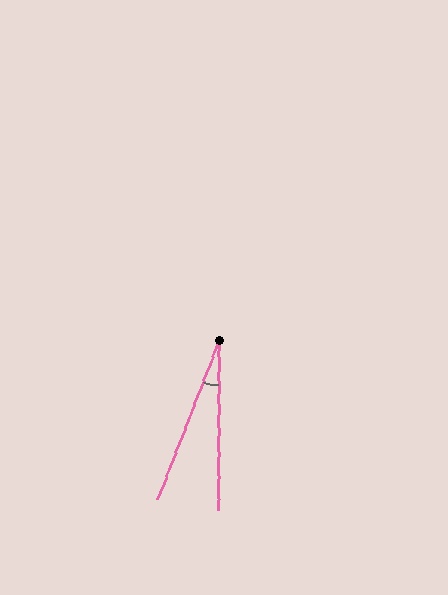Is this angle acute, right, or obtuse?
It is acute.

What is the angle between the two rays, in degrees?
Approximately 21 degrees.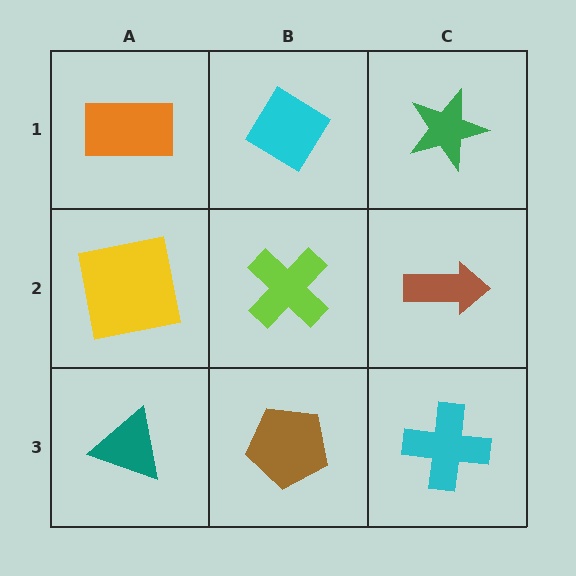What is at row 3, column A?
A teal triangle.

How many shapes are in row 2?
3 shapes.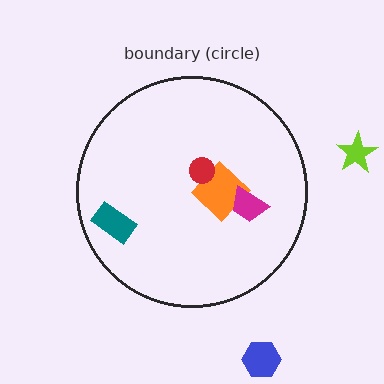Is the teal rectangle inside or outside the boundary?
Inside.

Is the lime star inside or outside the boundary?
Outside.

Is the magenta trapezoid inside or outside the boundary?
Inside.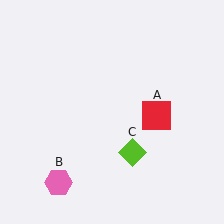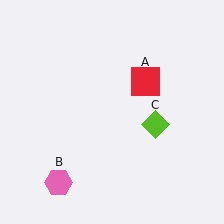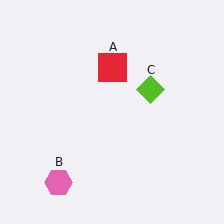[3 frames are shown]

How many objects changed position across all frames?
2 objects changed position: red square (object A), lime diamond (object C).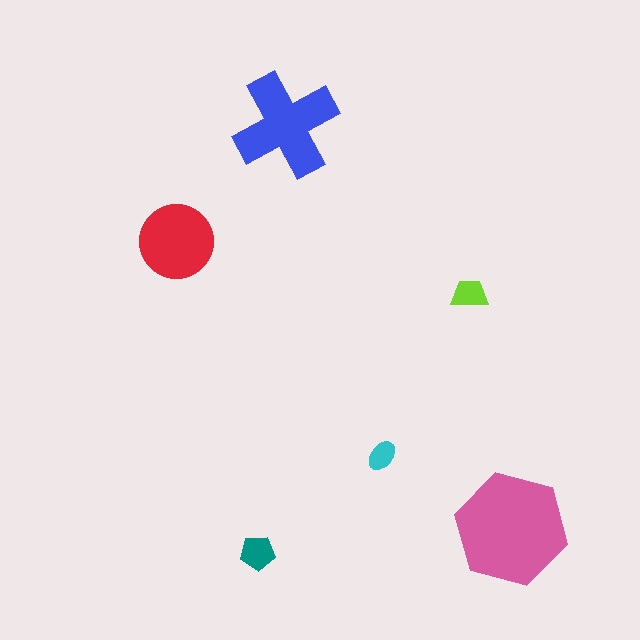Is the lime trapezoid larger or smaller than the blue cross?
Smaller.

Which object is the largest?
The pink hexagon.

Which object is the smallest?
The cyan ellipse.